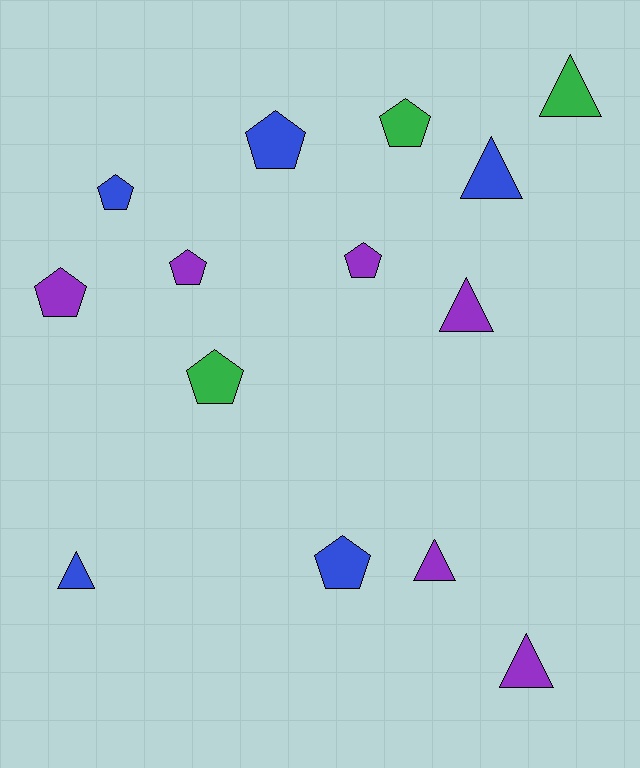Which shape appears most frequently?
Pentagon, with 8 objects.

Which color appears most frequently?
Purple, with 6 objects.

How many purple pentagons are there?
There are 3 purple pentagons.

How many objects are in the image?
There are 14 objects.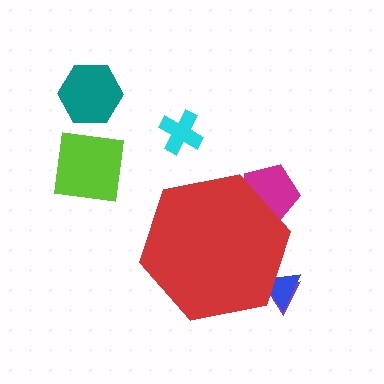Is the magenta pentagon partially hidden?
Yes, the magenta pentagon is partially hidden behind the red hexagon.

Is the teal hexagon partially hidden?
No, the teal hexagon is fully visible.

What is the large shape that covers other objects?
A red hexagon.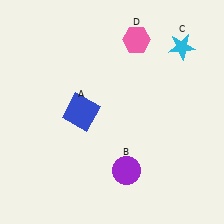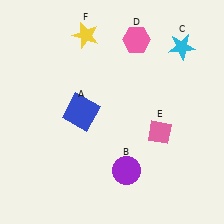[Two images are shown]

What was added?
A pink diamond (E), a yellow star (F) were added in Image 2.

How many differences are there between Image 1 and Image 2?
There are 2 differences between the two images.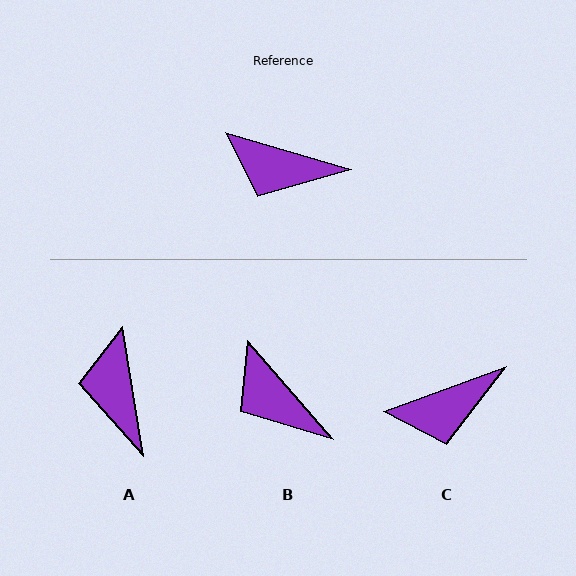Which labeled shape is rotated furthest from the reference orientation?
A, about 64 degrees away.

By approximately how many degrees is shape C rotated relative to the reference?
Approximately 36 degrees counter-clockwise.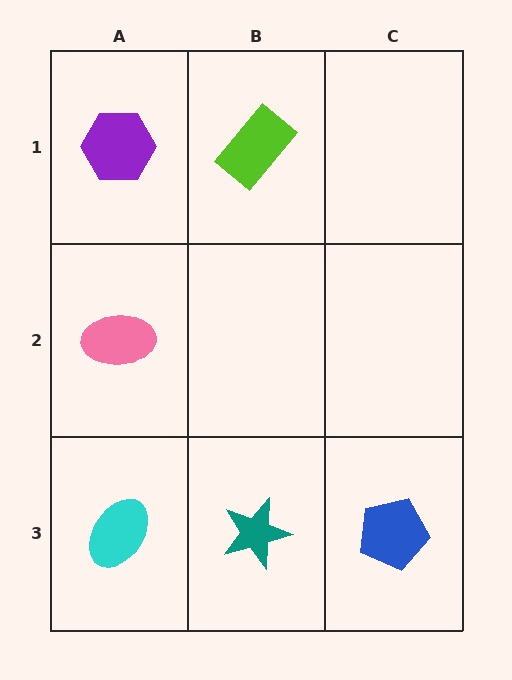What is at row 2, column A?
A pink ellipse.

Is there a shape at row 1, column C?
No, that cell is empty.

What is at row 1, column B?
A lime rectangle.